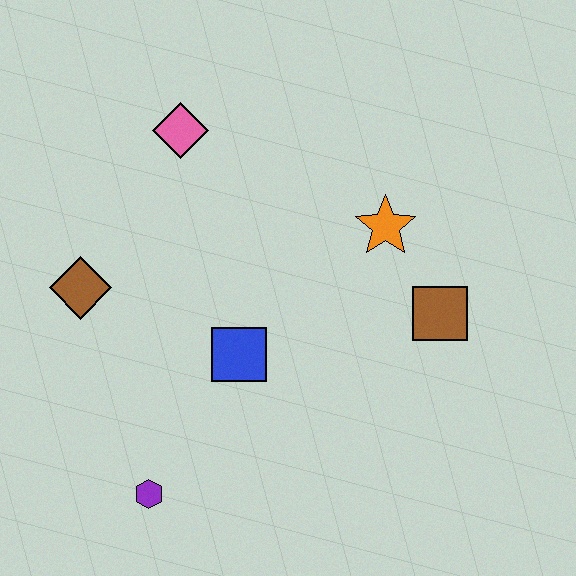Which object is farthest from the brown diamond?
The brown square is farthest from the brown diamond.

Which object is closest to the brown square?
The orange star is closest to the brown square.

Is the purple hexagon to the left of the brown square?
Yes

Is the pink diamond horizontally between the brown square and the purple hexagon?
Yes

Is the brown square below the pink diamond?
Yes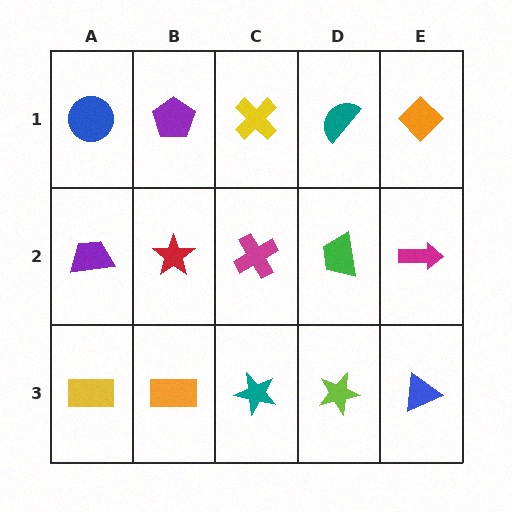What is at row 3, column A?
A yellow rectangle.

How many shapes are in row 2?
5 shapes.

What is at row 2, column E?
A magenta arrow.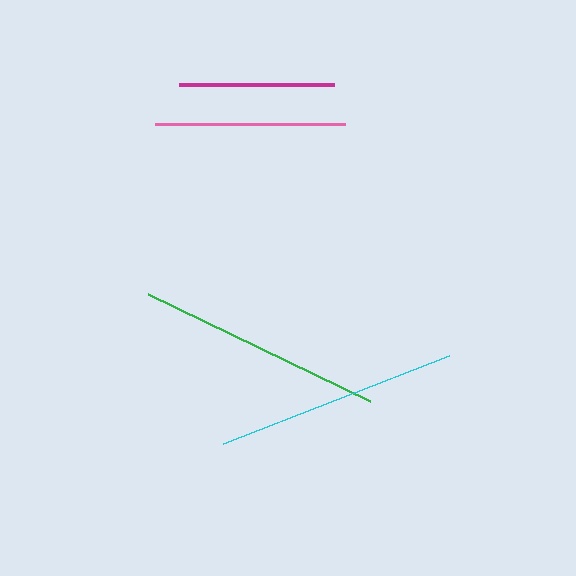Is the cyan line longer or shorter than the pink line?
The cyan line is longer than the pink line.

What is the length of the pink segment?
The pink segment is approximately 190 pixels long.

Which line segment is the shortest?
The magenta line is the shortest at approximately 155 pixels.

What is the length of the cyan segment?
The cyan segment is approximately 242 pixels long.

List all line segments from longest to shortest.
From longest to shortest: green, cyan, pink, magenta.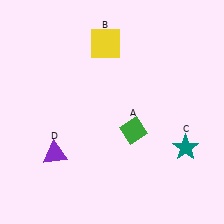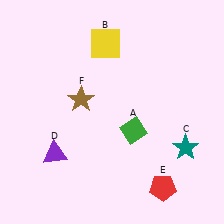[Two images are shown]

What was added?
A red pentagon (E), a brown star (F) were added in Image 2.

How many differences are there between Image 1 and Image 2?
There are 2 differences between the two images.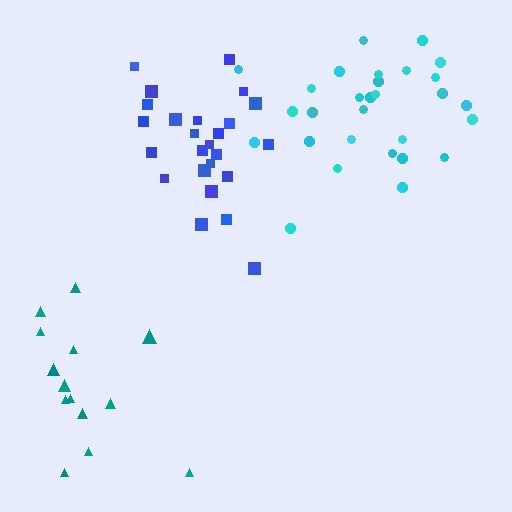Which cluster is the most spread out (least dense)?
Teal.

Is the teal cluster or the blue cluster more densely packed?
Blue.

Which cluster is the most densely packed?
Blue.